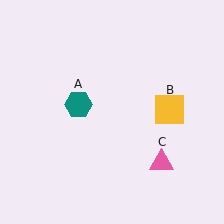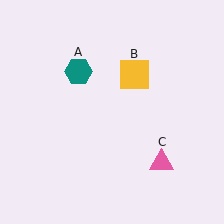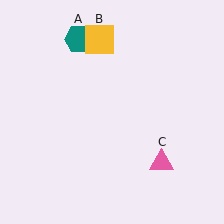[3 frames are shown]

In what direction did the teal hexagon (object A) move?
The teal hexagon (object A) moved up.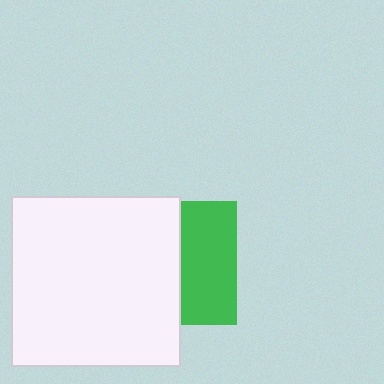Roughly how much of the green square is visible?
About half of it is visible (roughly 45%).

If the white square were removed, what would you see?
You would see the complete green square.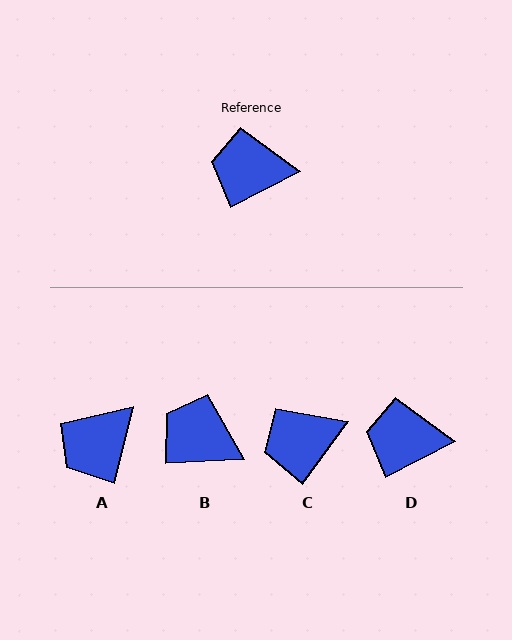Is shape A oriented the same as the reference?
No, it is off by about 49 degrees.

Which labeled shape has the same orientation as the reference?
D.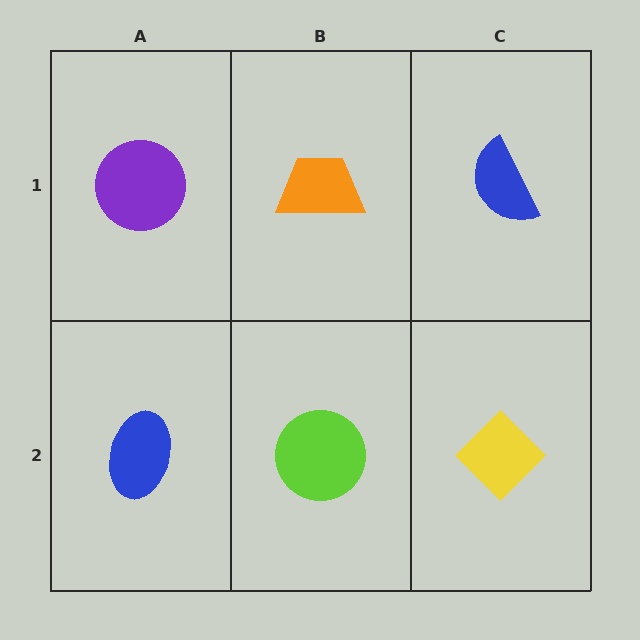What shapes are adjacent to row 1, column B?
A lime circle (row 2, column B), a purple circle (row 1, column A), a blue semicircle (row 1, column C).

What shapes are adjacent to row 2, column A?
A purple circle (row 1, column A), a lime circle (row 2, column B).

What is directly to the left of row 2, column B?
A blue ellipse.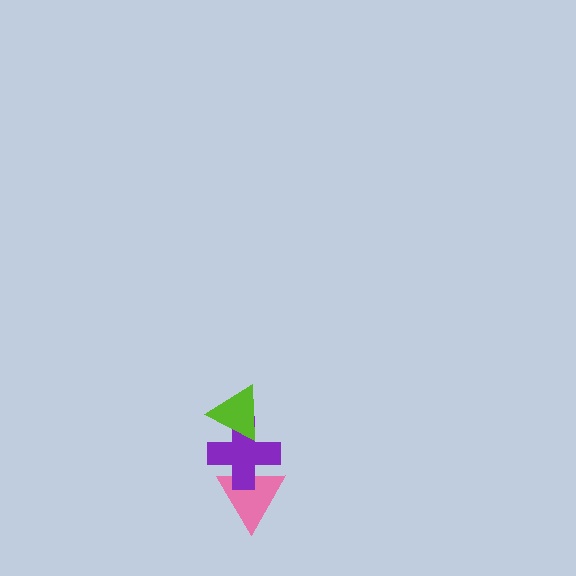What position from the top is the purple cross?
The purple cross is 2nd from the top.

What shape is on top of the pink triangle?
The purple cross is on top of the pink triangle.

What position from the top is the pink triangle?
The pink triangle is 3rd from the top.